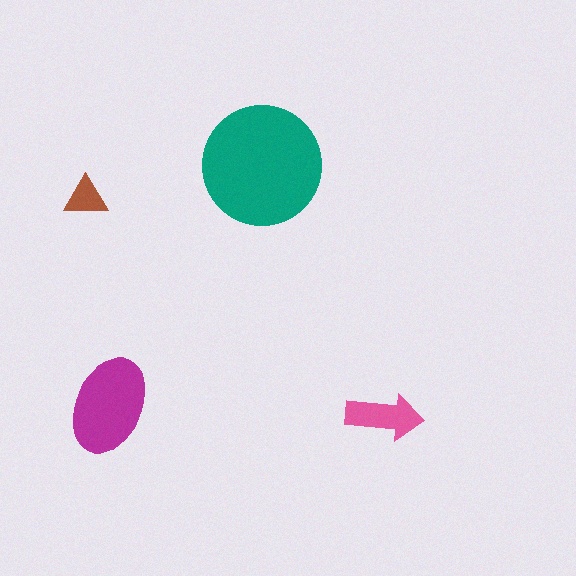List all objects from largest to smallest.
The teal circle, the magenta ellipse, the pink arrow, the brown triangle.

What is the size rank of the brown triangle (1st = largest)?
4th.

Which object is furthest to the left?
The brown triangle is leftmost.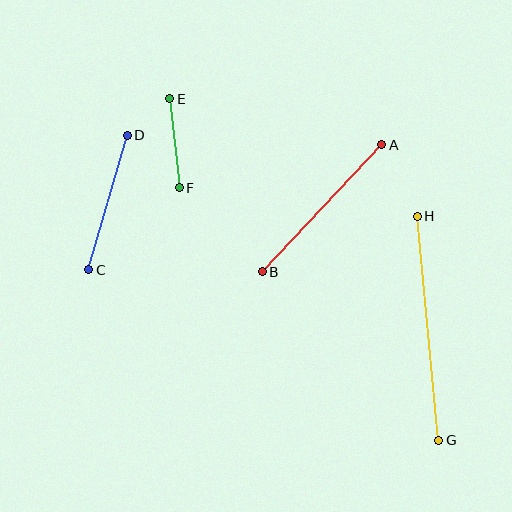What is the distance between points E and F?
The distance is approximately 90 pixels.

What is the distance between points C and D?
The distance is approximately 140 pixels.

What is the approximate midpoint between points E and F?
The midpoint is at approximately (174, 143) pixels.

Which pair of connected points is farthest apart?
Points G and H are farthest apart.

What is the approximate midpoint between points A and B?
The midpoint is at approximately (322, 208) pixels.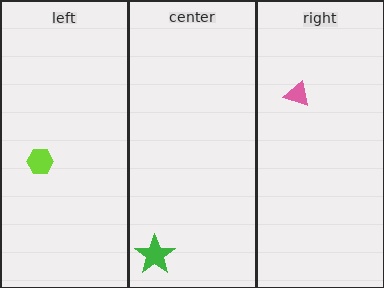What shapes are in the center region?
The green star.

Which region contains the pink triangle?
The right region.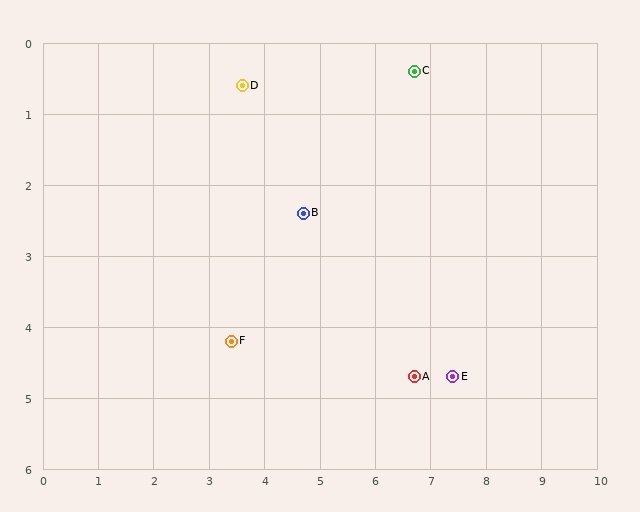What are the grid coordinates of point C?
Point C is at approximately (6.7, 0.4).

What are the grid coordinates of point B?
Point B is at approximately (4.7, 2.4).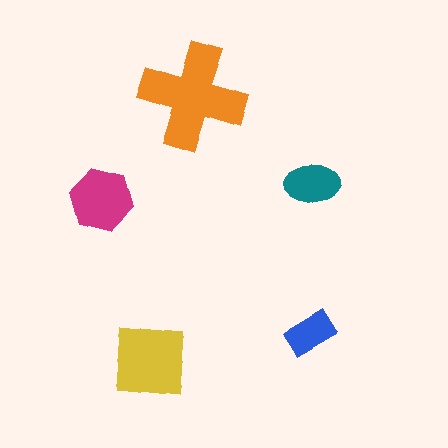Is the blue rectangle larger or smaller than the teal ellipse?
Smaller.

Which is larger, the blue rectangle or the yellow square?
The yellow square.